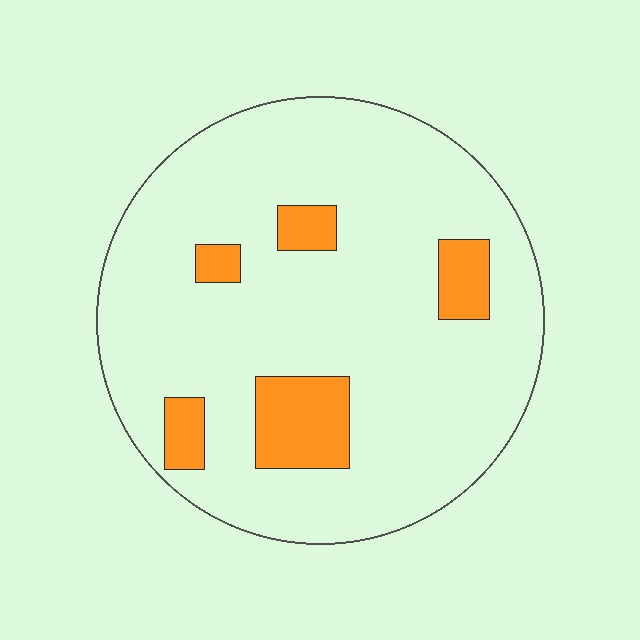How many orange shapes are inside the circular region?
5.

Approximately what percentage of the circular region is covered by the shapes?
Approximately 15%.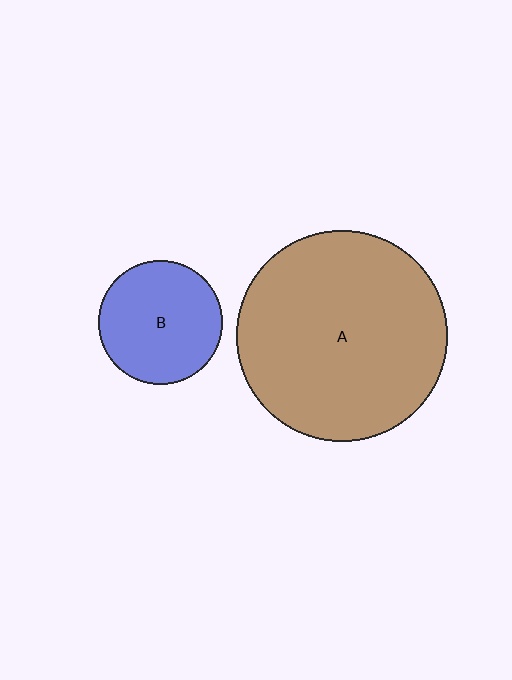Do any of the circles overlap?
No, none of the circles overlap.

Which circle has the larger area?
Circle A (brown).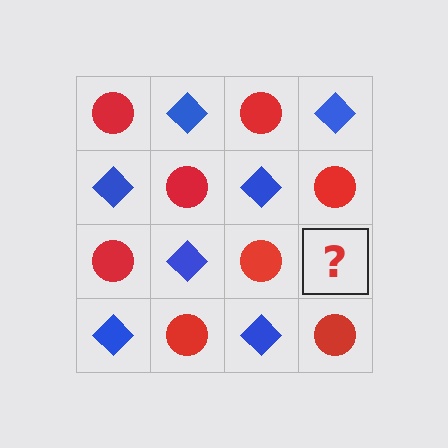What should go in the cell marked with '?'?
The missing cell should contain a blue diamond.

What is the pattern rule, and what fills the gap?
The rule is that it alternates red circle and blue diamond in a checkerboard pattern. The gap should be filled with a blue diamond.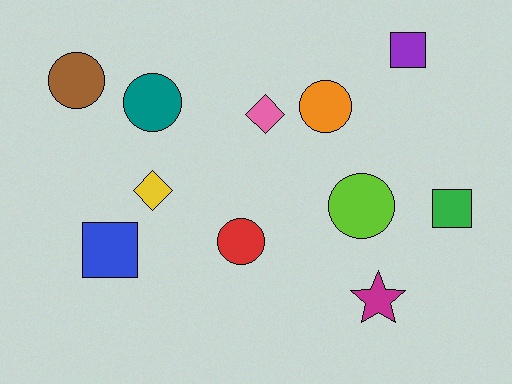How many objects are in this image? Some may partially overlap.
There are 11 objects.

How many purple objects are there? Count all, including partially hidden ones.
There is 1 purple object.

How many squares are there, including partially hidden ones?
There are 3 squares.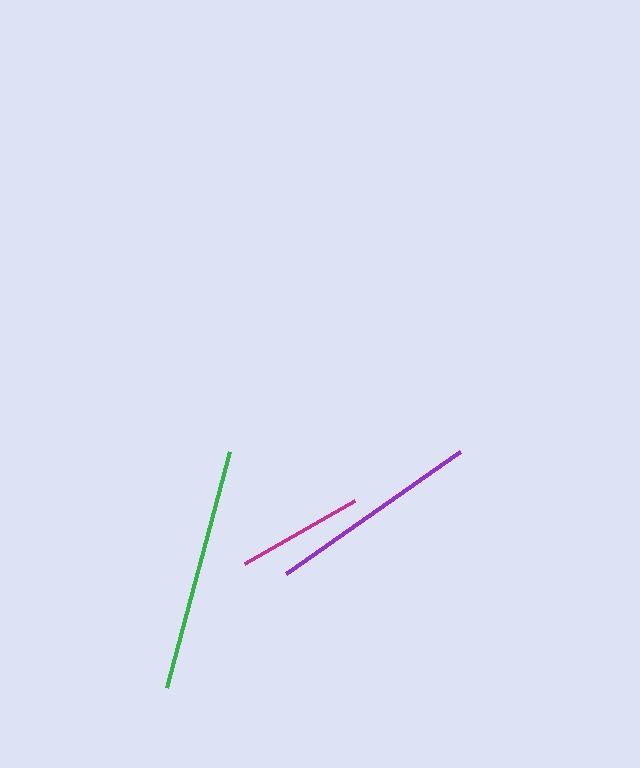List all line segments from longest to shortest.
From longest to shortest: green, purple, magenta.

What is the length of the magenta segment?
The magenta segment is approximately 127 pixels long.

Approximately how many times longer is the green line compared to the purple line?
The green line is approximately 1.2 times the length of the purple line.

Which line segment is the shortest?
The magenta line is the shortest at approximately 127 pixels.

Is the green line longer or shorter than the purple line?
The green line is longer than the purple line.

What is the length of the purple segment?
The purple segment is approximately 212 pixels long.